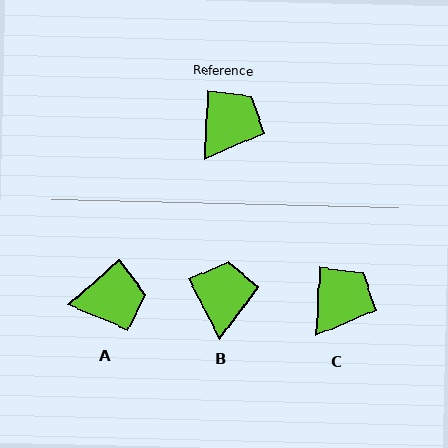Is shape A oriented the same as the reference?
No, it is off by about 46 degrees.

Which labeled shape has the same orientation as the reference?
C.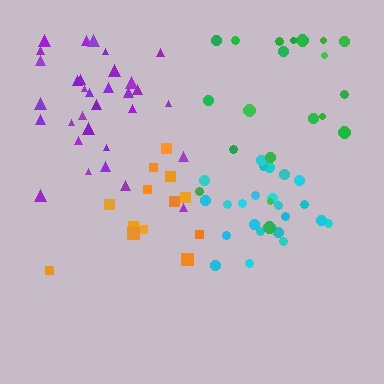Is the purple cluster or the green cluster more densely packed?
Purple.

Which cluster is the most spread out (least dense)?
Green.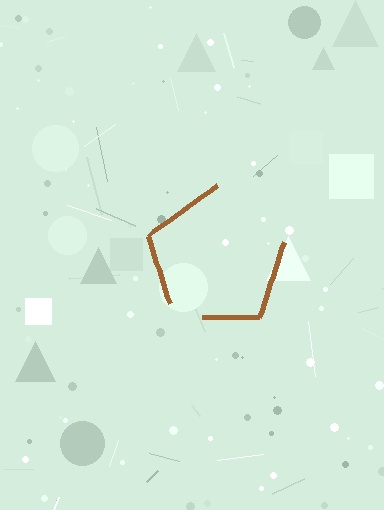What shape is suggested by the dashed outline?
The dashed outline suggests a pentagon.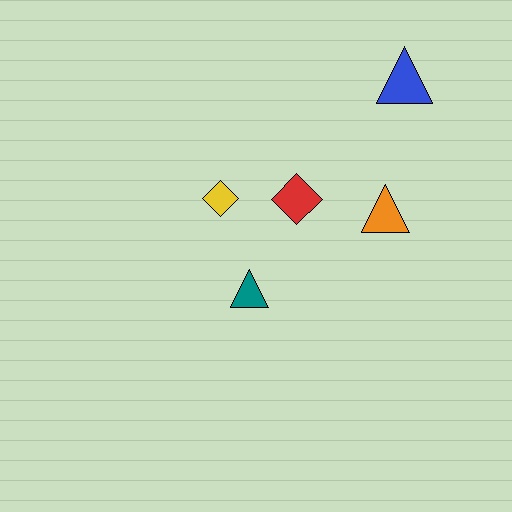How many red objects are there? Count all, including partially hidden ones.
There is 1 red object.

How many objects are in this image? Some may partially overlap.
There are 5 objects.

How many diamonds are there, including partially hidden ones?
There are 2 diamonds.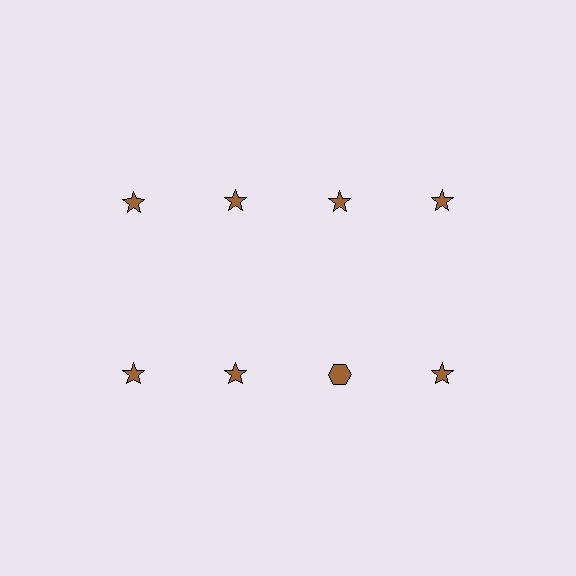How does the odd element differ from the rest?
It has a different shape: hexagon instead of star.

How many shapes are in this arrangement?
There are 8 shapes arranged in a grid pattern.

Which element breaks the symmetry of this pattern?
The brown hexagon in the second row, center column breaks the symmetry. All other shapes are brown stars.